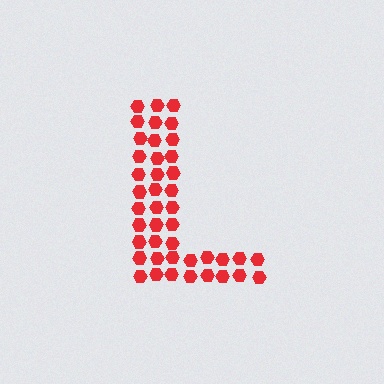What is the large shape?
The large shape is the letter L.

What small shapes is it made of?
It is made of small hexagons.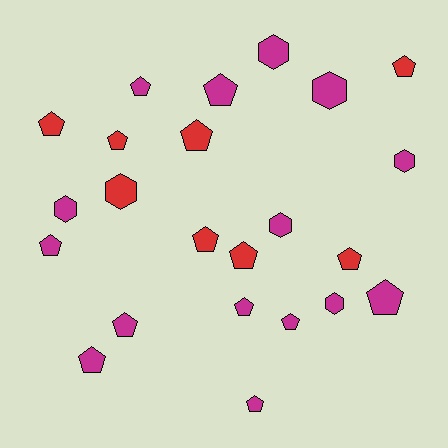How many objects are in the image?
There are 23 objects.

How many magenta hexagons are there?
There are 6 magenta hexagons.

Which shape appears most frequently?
Pentagon, with 16 objects.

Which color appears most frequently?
Magenta, with 15 objects.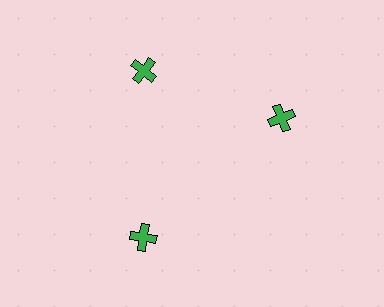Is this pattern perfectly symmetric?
No. The 3 green crosses are arranged in a ring, but one element near the 3 o'clock position is rotated out of alignment along the ring, breaking the 3-fold rotational symmetry.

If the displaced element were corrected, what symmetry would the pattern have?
It would have 3-fold rotational symmetry — the pattern would map onto itself every 120 degrees.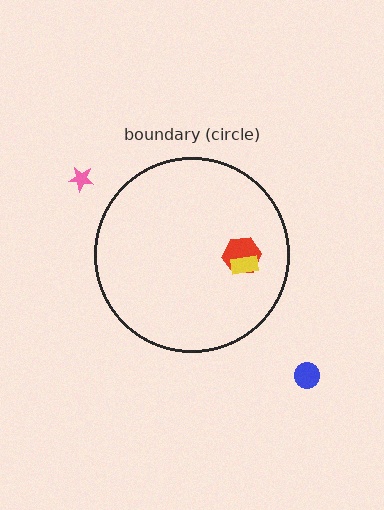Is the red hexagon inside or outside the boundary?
Inside.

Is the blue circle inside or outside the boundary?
Outside.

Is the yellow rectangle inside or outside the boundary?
Inside.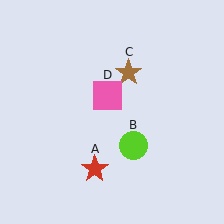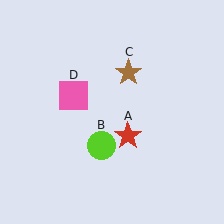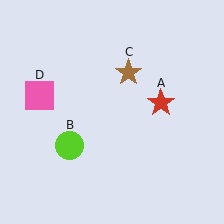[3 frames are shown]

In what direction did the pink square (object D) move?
The pink square (object D) moved left.